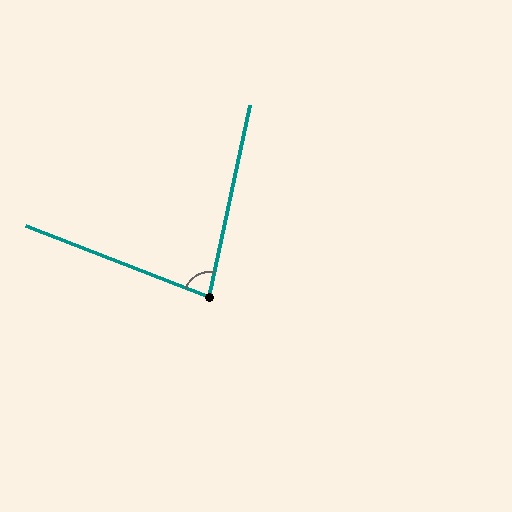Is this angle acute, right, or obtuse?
It is acute.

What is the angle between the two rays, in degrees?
Approximately 81 degrees.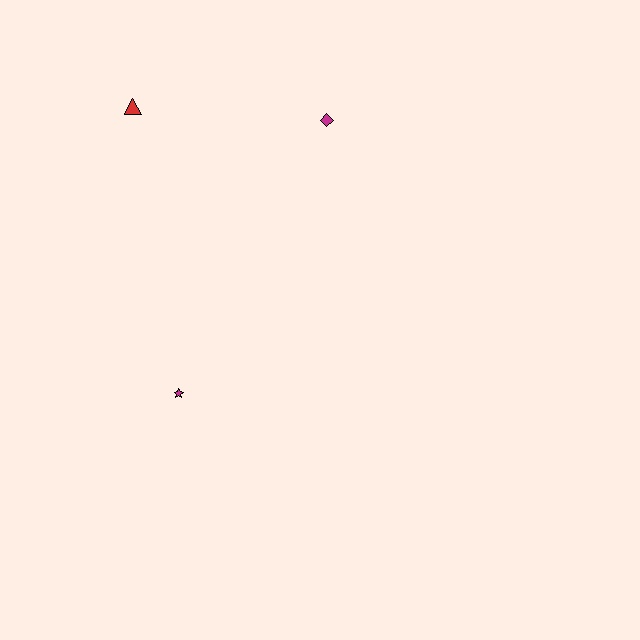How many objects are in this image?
There are 3 objects.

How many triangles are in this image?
There is 1 triangle.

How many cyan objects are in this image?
There are no cyan objects.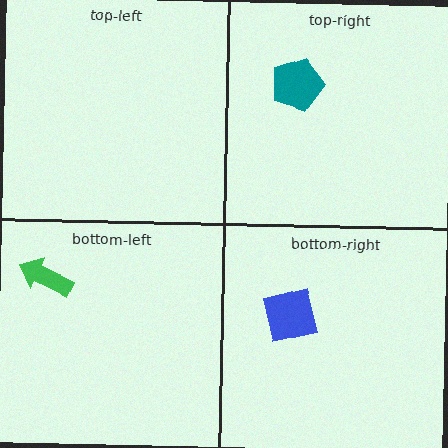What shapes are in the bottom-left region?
The green arrow.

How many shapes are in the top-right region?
1.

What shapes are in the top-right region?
The teal pentagon.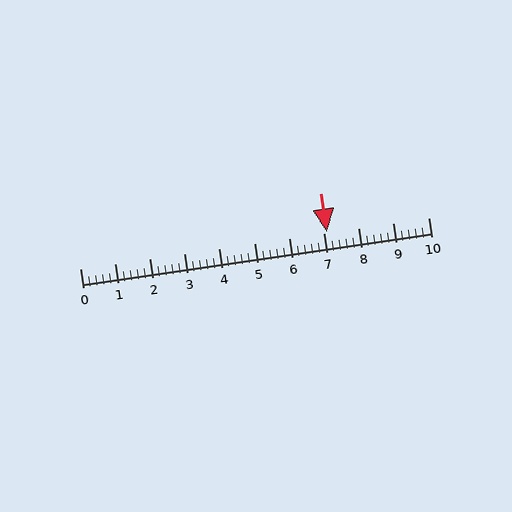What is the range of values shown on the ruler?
The ruler shows values from 0 to 10.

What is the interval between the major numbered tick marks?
The major tick marks are spaced 1 units apart.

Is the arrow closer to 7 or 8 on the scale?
The arrow is closer to 7.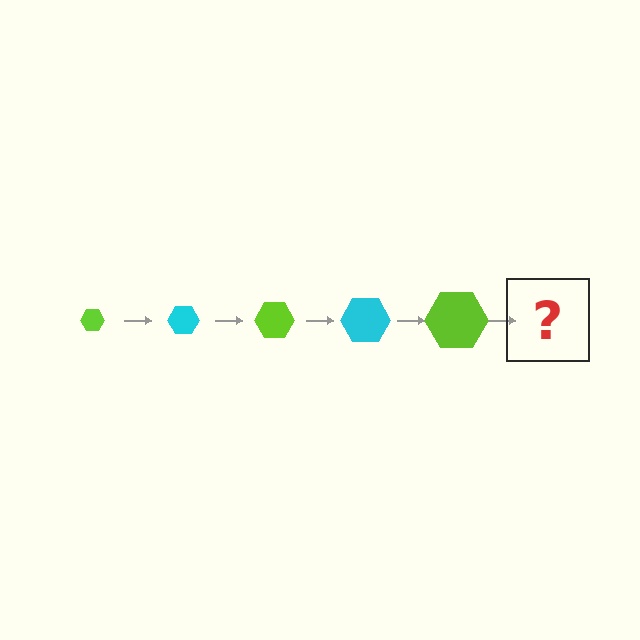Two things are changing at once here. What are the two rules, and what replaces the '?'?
The two rules are that the hexagon grows larger each step and the color cycles through lime and cyan. The '?' should be a cyan hexagon, larger than the previous one.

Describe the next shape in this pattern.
It should be a cyan hexagon, larger than the previous one.